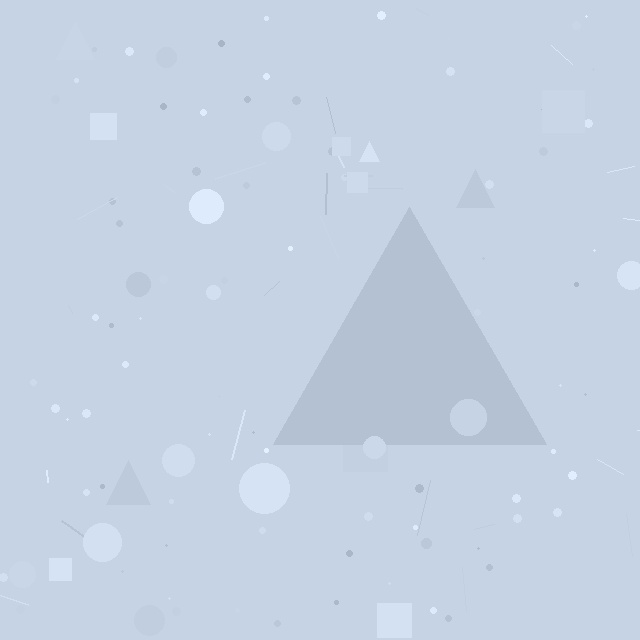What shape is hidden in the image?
A triangle is hidden in the image.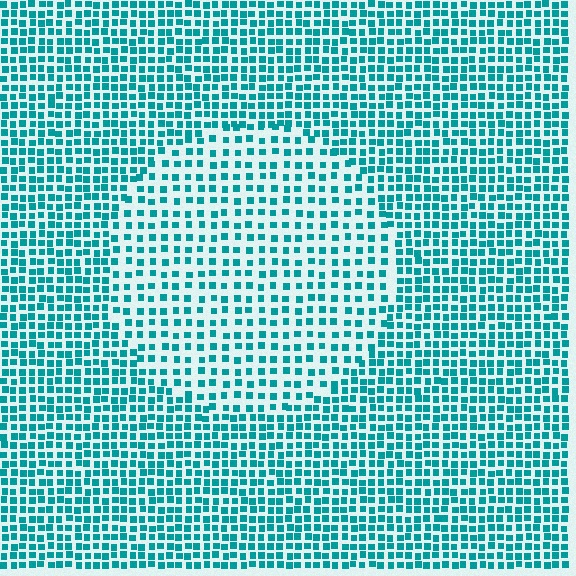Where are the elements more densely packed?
The elements are more densely packed outside the circle boundary.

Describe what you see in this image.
The image contains small teal elements arranged at two different densities. A circle-shaped region is visible where the elements are less densely packed than the surrounding area.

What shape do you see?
I see a circle.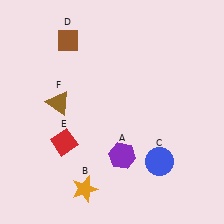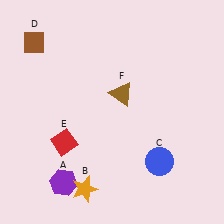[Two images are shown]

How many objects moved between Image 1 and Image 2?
3 objects moved between the two images.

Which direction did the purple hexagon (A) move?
The purple hexagon (A) moved left.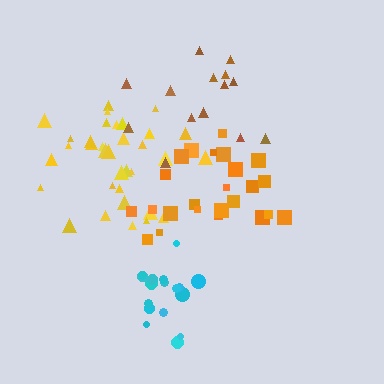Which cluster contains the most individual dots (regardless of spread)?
Yellow (34).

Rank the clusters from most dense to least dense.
cyan, yellow, orange, brown.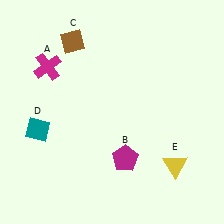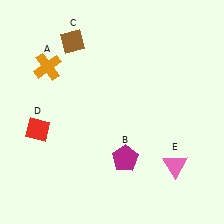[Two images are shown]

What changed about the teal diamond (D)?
In Image 1, D is teal. In Image 2, it changed to red.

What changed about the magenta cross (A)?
In Image 1, A is magenta. In Image 2, it changed to orange.